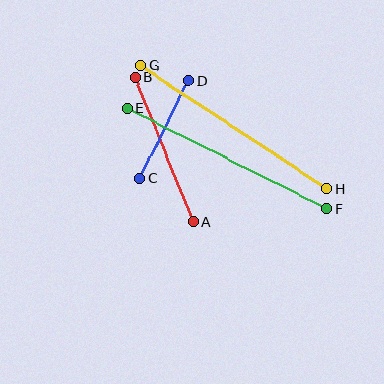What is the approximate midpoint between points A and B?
The midpoint is at approximately (164, 150) pixels.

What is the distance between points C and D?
The distance is approximately 109 pixels.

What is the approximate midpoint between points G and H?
The midpoint is at approximately (234, 127) pixels.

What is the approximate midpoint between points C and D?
The midpoint is at approximately (164, 130) pixels.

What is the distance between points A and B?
The distance is approximately 155 pixels.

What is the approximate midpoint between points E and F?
The midpoint is at approximately (227, 158) pixels.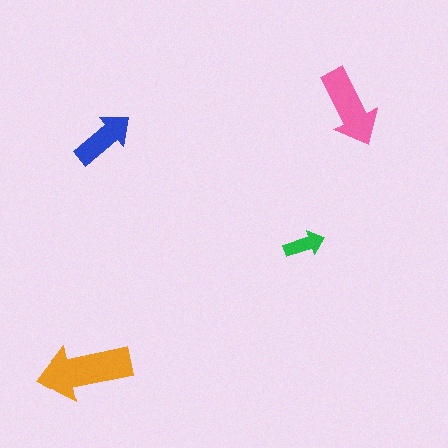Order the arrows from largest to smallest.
the orange one, the pink one, the blue one, the green one.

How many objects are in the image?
There are 4 objects in the image.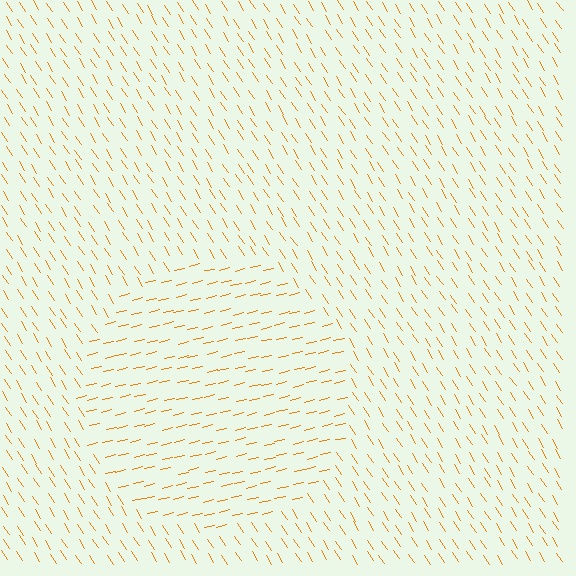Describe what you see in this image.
The image is filled with small orange line segments. A circle region in the image has lines oriented differently from the surrounding lines, creating a visible texture boundary.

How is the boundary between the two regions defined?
The boundary is defined purely by a change in line orientation (approximately 70 degrees difference). All lines are the same color and thickness.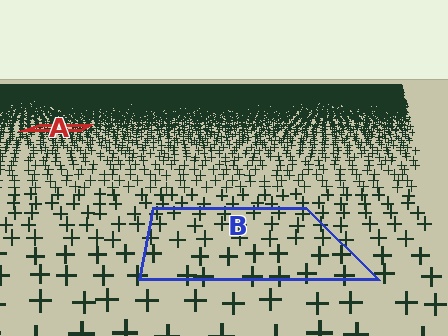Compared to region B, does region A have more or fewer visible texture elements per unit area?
Region A has more texture elements per unit area — they are packed more densely because it is farther away.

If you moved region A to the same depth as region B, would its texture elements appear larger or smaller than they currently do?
They would appear larger. At a closer depth, the same texture elements are projected at a bigger on-screen size.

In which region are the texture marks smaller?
The texture marks are smaller in region A, because it is farther away.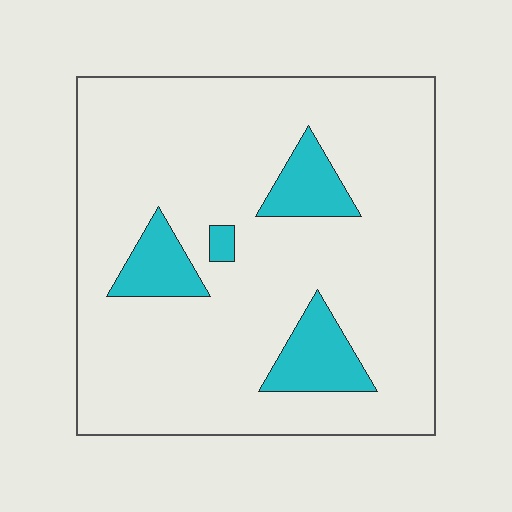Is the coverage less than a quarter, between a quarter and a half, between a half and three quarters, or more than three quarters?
Less than a quarter.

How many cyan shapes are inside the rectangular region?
4.